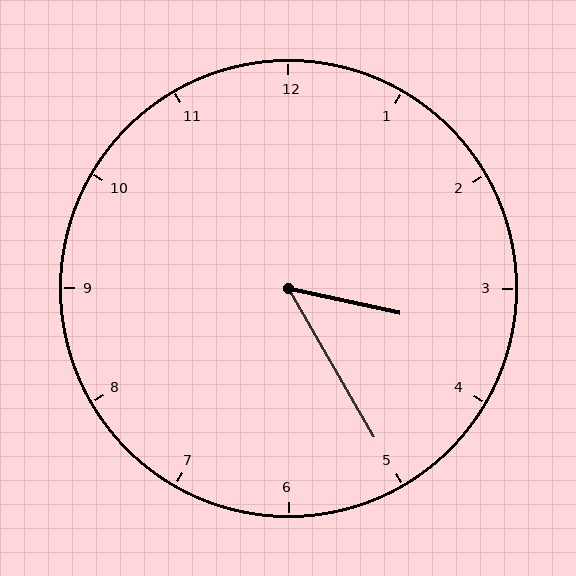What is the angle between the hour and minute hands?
Approximately 48 degrees.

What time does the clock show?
3:25.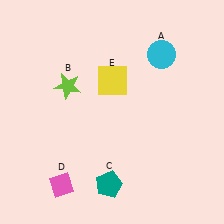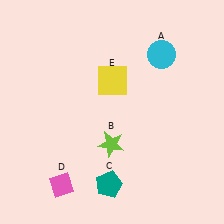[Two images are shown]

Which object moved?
The lime star (B) moved down.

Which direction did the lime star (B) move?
The lime star (B) moved down.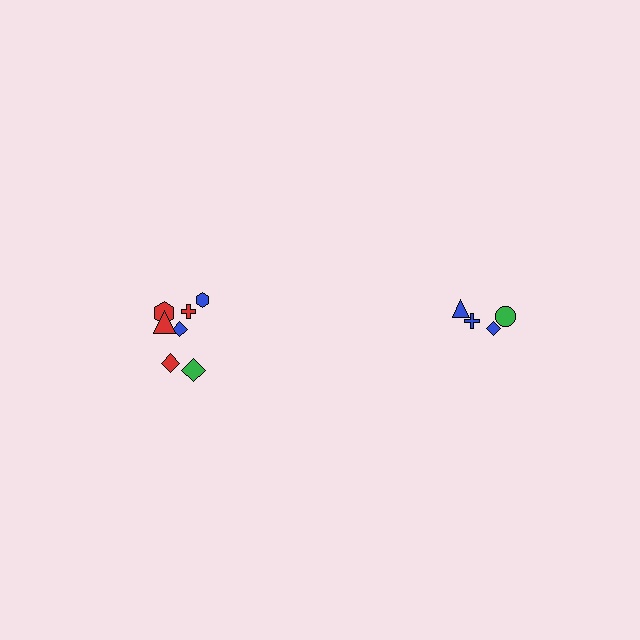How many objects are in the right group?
There are 4 objects.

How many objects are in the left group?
There are 7 objects.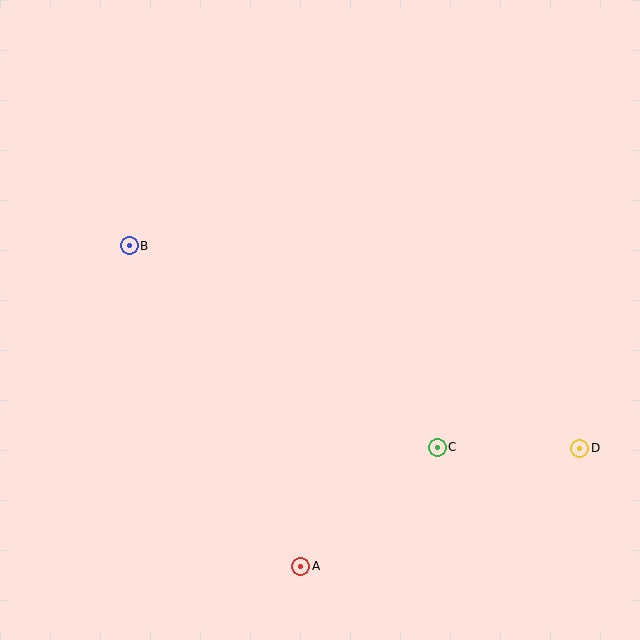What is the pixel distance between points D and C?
The distance between D and C is 142 pixels.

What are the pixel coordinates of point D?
Point D is at (579, 448).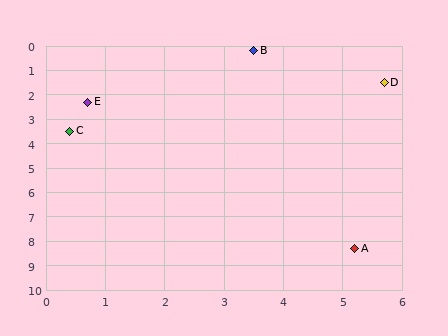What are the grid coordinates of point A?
Point A is at approximately (5.2, 8.3).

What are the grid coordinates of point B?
Point B is at approximately (3.5, 0.2).